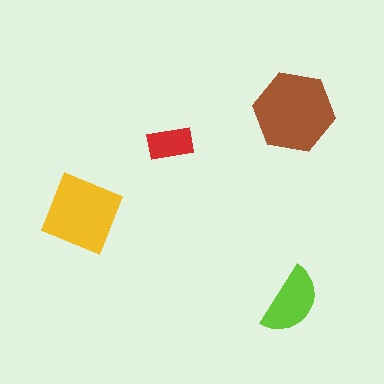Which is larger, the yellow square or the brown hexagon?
The brown hexagon.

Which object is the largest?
The brown hexagon.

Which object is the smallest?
The red rectangle.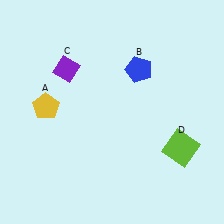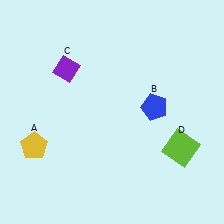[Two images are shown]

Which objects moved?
The objects that moved are: the yellow pentagon (A), the blue pentagon (B).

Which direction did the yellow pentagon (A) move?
The yellow pentagon (A) moved down.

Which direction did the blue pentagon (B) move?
The blue pentagon (B) moved down.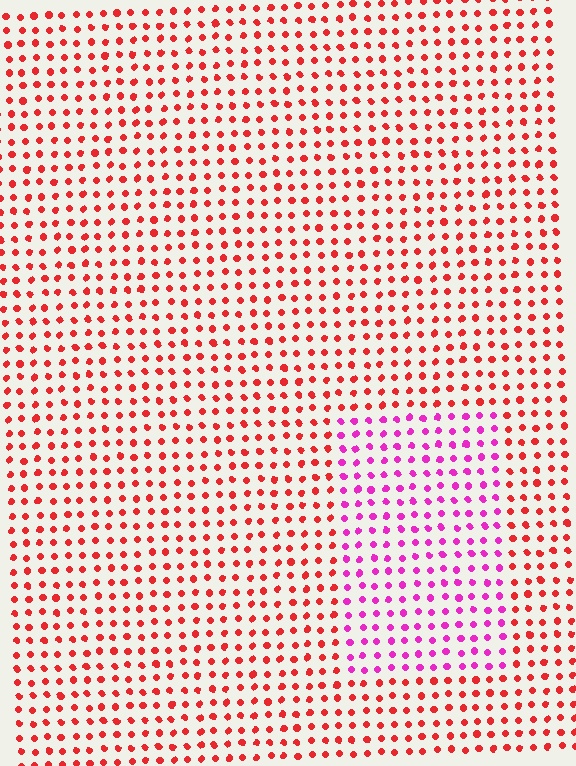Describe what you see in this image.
The image is filled with small red elements in a uniform arrangement. A rectangle-shaped region is visible where the elements are tinted to a slightly different hue, forming a subtle color boundary.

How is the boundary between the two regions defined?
The boundary is defined purely by a slight shift in hue (about 47 degrees). Spacing, size, and orientation are identical on both sides.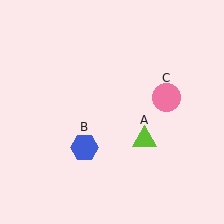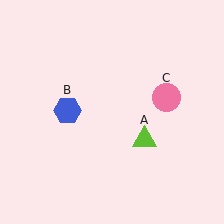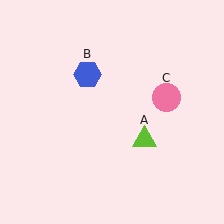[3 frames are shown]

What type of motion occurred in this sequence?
The blue hexagon (object B) rotated clockwise around the center of the scene.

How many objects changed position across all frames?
1 object changed position: blue hexagon (object B).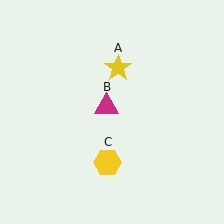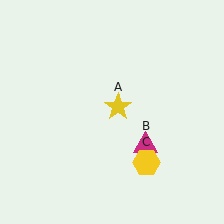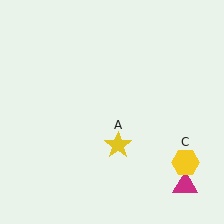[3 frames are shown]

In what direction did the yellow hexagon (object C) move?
The yellow hexagon (object C) moved right.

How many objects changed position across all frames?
3 objects changed position: yellow star (object A), magenta triangle (object B), yellow hexagon (object C).